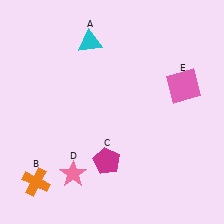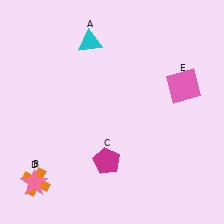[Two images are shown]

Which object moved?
The pink star (D) moved left.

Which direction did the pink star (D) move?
The pink star (D) moved left.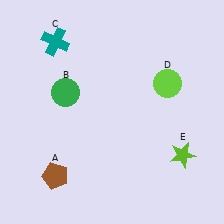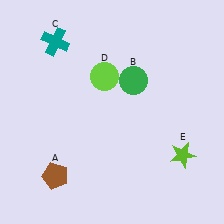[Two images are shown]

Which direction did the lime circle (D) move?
The lime circle (D) moved left.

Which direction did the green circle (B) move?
The green circle (B) moved right.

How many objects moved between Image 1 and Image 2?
2 objects moved between the two images.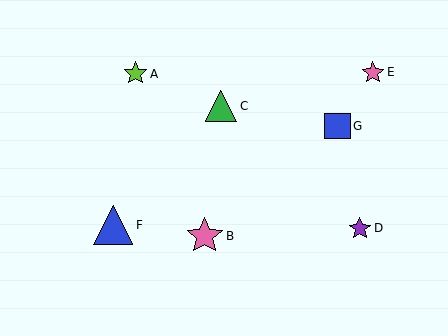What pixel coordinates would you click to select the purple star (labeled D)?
Click at (360, 228) to select the purple star D.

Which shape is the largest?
The blue triangle (labeled F) is the largest.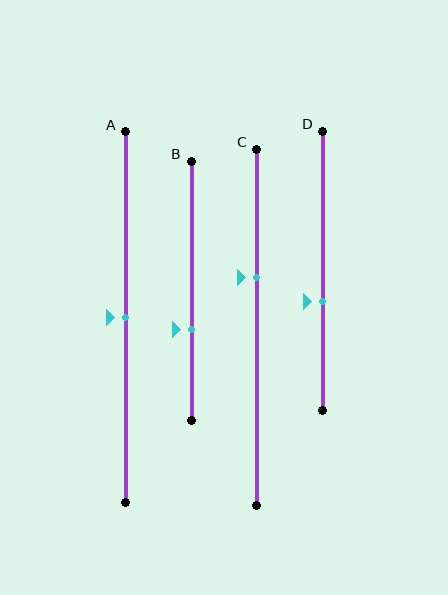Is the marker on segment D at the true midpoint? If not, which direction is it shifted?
No, the marker on segment D is shifted downward by about 11% of the segment length.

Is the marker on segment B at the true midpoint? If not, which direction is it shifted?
No, the marker on segment B is shifted downward by about 15% of the segment length.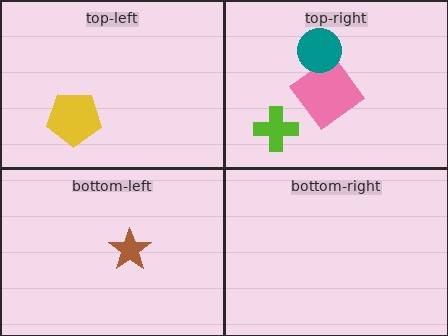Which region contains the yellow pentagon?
The top-left region.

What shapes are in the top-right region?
The pink diamond, the lime cross, the teal circle.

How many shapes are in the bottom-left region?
1.